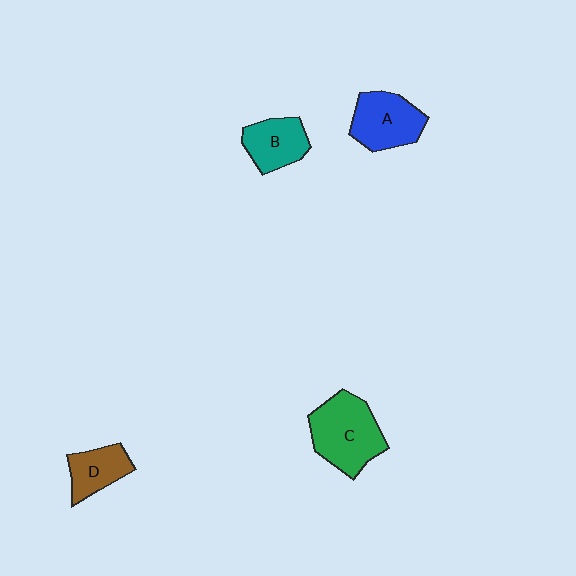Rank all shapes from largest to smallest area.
From largest to smallest: C (green), A (blue), B (teal), D (brown).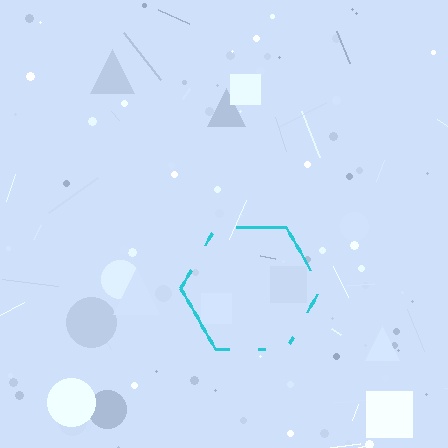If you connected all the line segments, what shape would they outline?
They would outline a hexagon.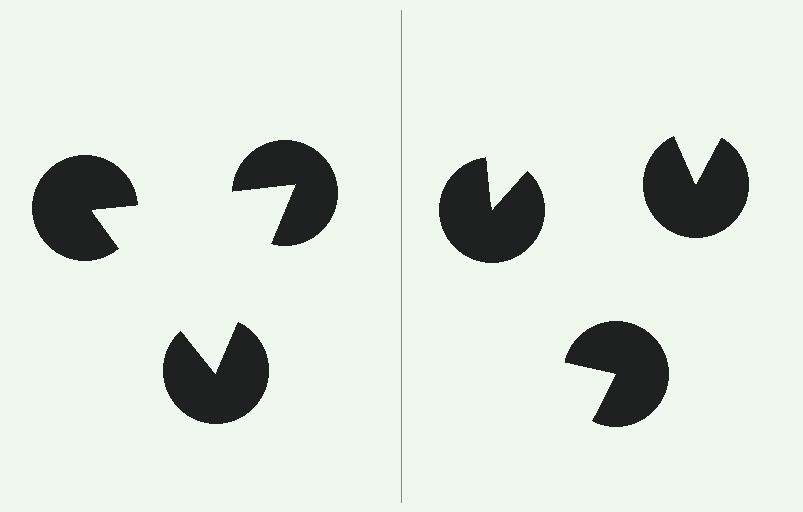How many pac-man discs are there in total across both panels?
6 — 3 on each side.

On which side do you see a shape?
An illusory triangle appears on the left side. On the right side the wedge cuts are rotated, so no coherent shape forms.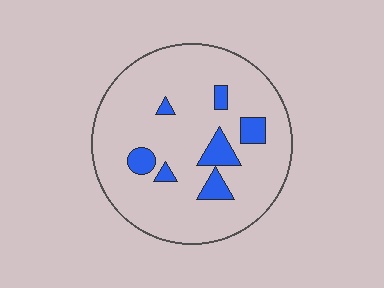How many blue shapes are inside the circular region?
7.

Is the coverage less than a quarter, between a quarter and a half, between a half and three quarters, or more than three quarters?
Less than a quarter.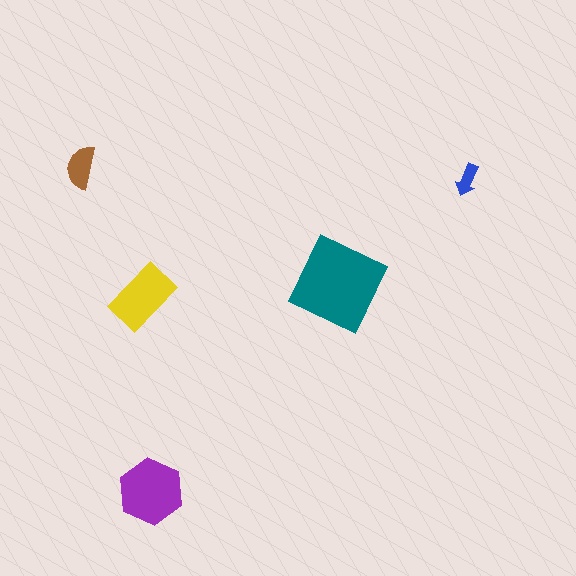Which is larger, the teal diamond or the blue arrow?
The teal diamond.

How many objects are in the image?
There are 5 objects in the image.